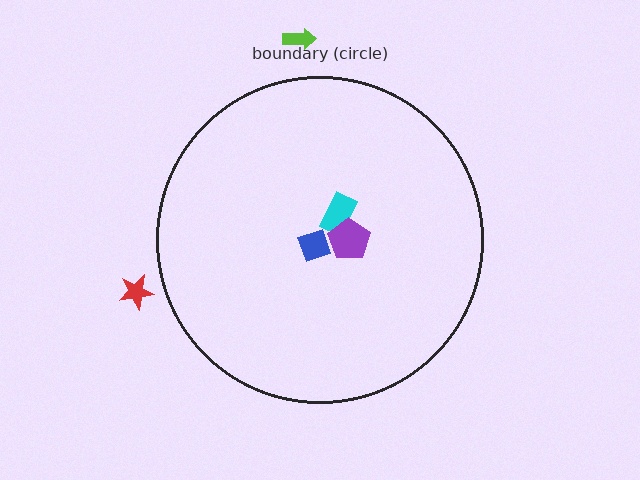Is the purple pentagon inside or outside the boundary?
Inside.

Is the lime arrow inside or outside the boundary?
Outside.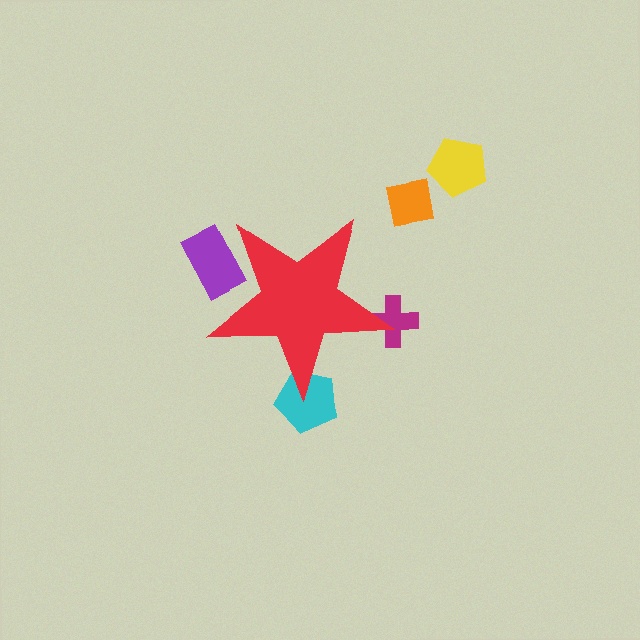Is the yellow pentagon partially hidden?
No, the yellow pentagon is fully visible.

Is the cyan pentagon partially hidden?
Yes, the cyan pentagon is partially hidden behind the red star.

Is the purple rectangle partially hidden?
Yes, the purple rectangle is partially hidden behind the red star.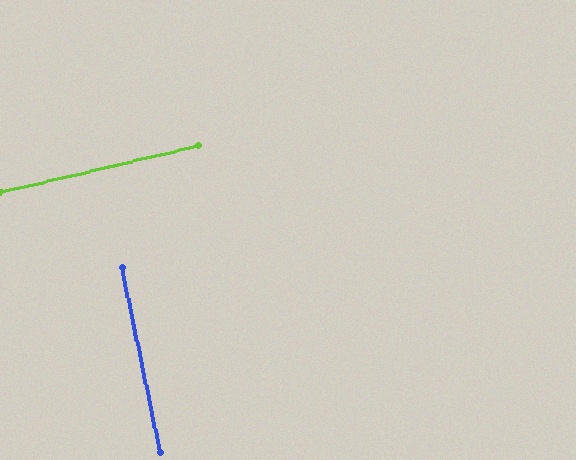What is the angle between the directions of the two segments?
Approximately 89 degrees.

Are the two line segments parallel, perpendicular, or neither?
Perpendicular — they meet at approximately 89°.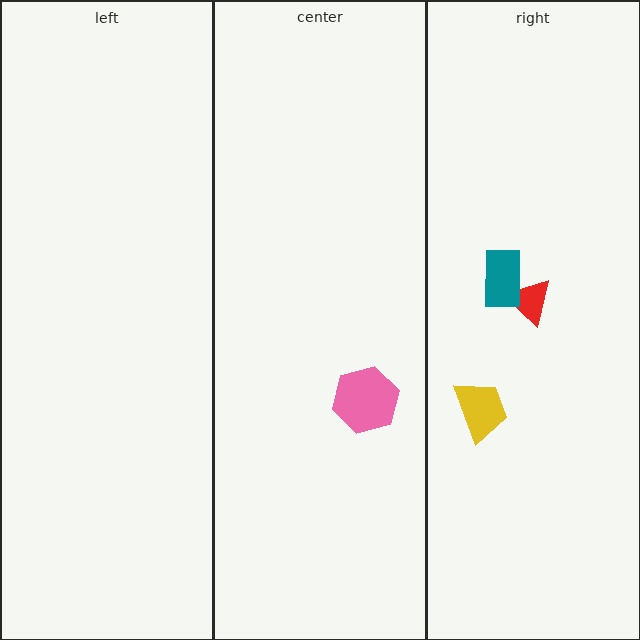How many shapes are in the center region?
1.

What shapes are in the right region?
The yellow trapezoid, the red triangle, the teal rectangle.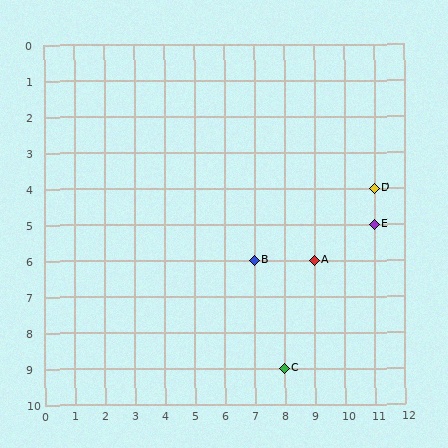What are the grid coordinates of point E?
Point E is at grid coordinates (11, 5).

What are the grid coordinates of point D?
Point D is at grid coordinates (11, 4).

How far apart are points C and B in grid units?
Points C and B are 1 column and 3 rows apart (about 3.2 grid units diagonally).